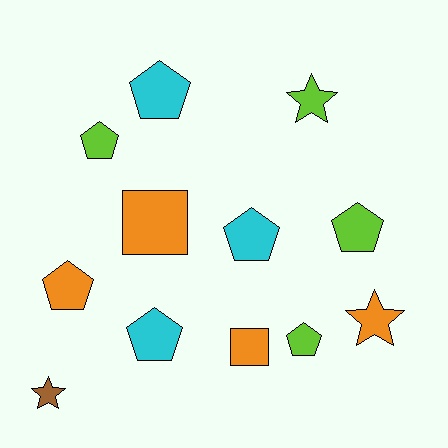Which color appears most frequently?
Lime, with 4 objects.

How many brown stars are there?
There is 1 brown star.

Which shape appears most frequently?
Pentagon, with 7 objects.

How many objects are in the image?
There are 12 objects.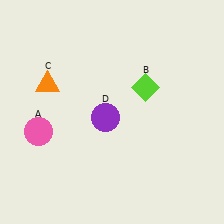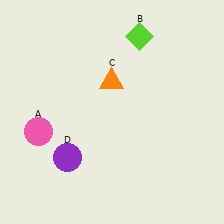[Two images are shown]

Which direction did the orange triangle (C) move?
The orange triangle (C) moved right.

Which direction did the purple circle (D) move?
The purple circle (D) moved down.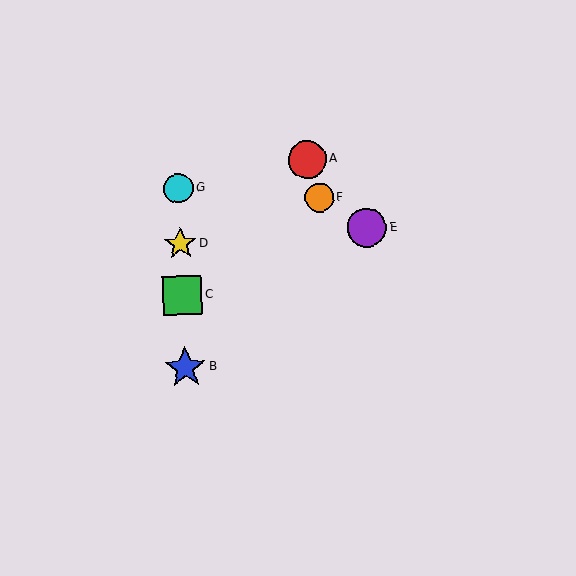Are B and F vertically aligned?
No, B is at x≈185 and F is at x≈319.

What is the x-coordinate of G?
Object G is at x≈178.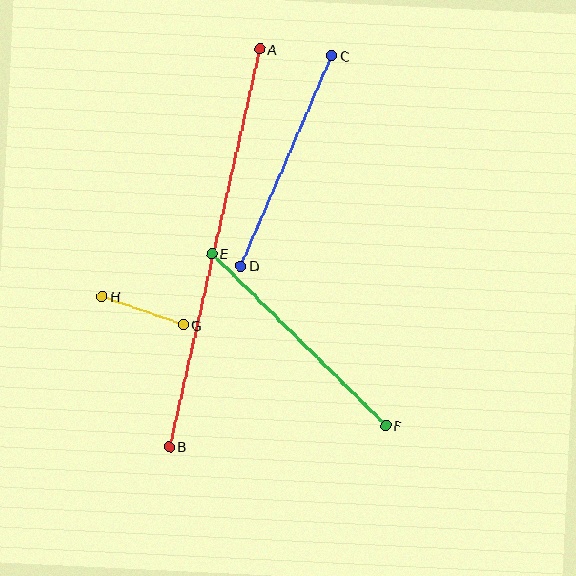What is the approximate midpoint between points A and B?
The midpoint is at approximately (215, 248) pixels.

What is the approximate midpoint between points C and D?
The midpoint is at approximately (286, 161) pixels.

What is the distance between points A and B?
The distance is approximately 407 pixels.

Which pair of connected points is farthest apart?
Points A and B are farthest apart.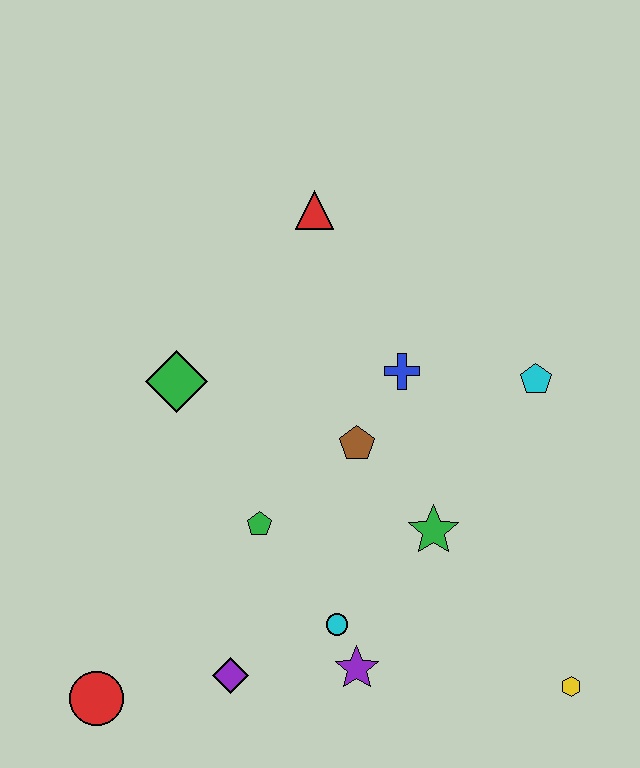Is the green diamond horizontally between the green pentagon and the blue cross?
No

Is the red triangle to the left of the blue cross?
Yes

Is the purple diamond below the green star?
Yes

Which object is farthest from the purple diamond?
The red triangle is farthest from the purple diamond.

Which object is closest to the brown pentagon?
The blue cross is closest to the brown pentagon.